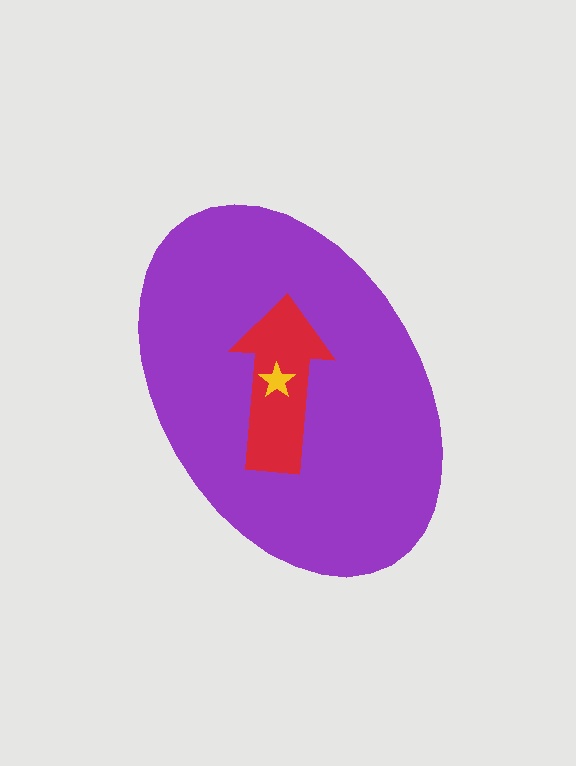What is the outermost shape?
The purple ellipse.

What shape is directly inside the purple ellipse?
The red arrow.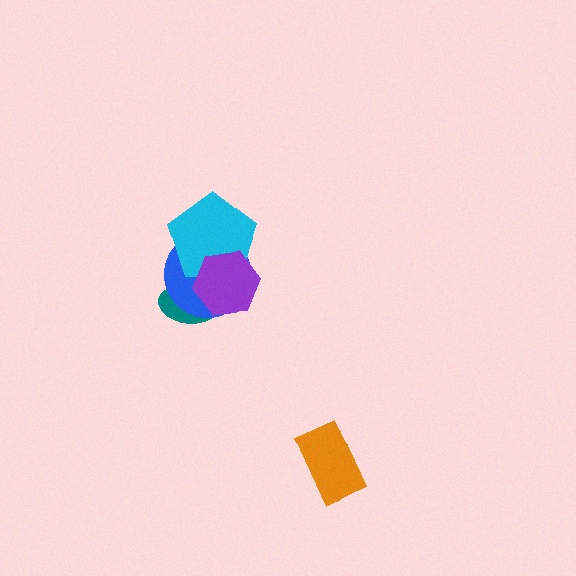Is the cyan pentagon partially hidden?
Yes, it is partially covered by another shape.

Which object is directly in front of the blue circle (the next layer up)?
The cyan pentagon is directly in front of the blue circle.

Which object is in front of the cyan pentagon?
The purple hexagon is in front of the cyan pentagon.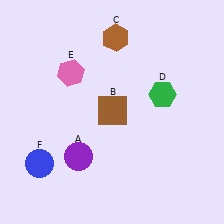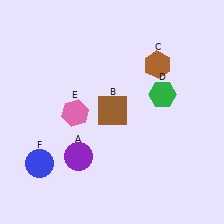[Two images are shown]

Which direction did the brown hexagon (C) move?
The brown hexagon (C) moved right.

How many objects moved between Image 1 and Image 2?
2 objects moved between the two images.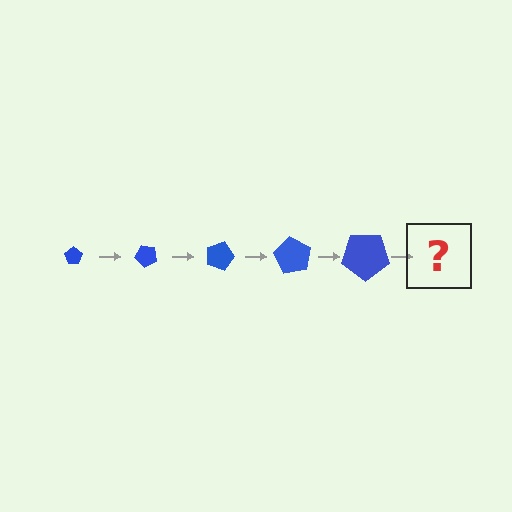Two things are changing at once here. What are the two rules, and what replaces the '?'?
The two rules are that the pentagon grows larger each step and it rotates 45 degrees each step. The '?' should be a pentagon, larger than the previous one and rotated 225 degrees from the start.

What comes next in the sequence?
The next element should be a pentagon, larger than the previous one and rotated 225 degrees from the start.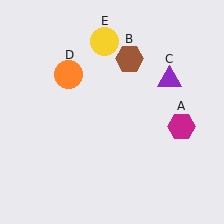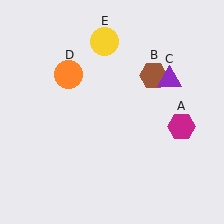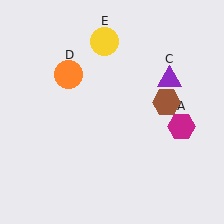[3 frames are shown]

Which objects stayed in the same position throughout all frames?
Magenta hexagon (object A) and purple triangle (object C) and orange circle (object D) and yellow circle (object E) remained stationary.